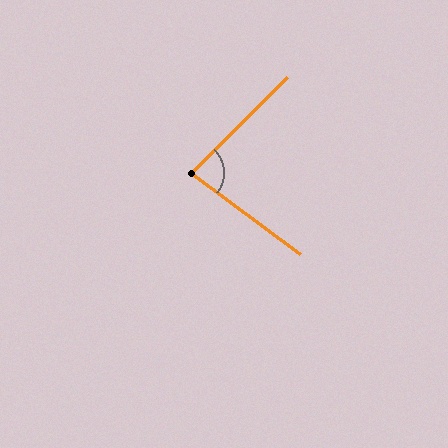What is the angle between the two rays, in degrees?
Approximately 82 degrees.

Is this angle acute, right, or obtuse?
It is acute.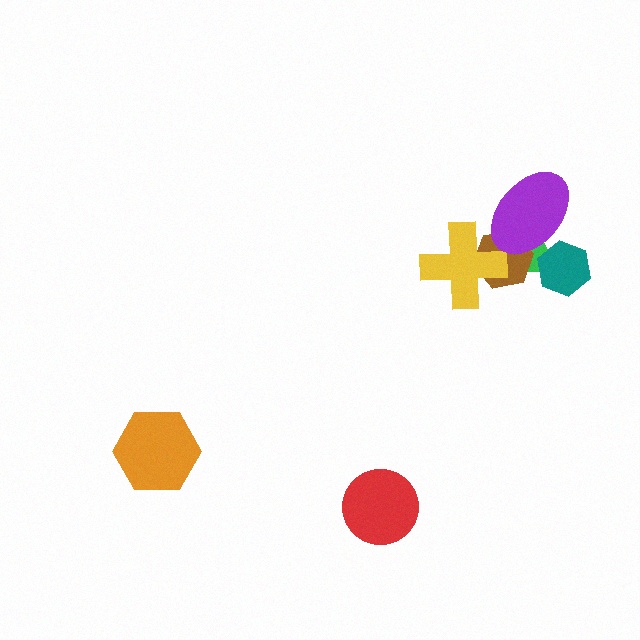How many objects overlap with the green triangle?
3 objects overlap with the green triangle.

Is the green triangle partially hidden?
Yes, it is partially covered by another shape.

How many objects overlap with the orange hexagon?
0 objects overlap with the orange hexagon.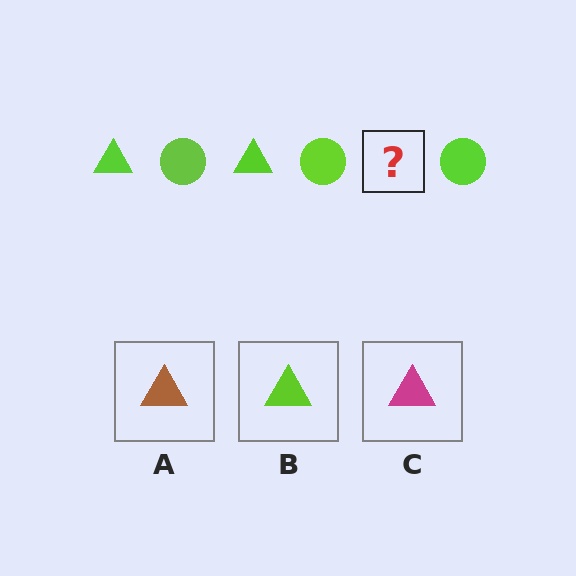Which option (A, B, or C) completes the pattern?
B.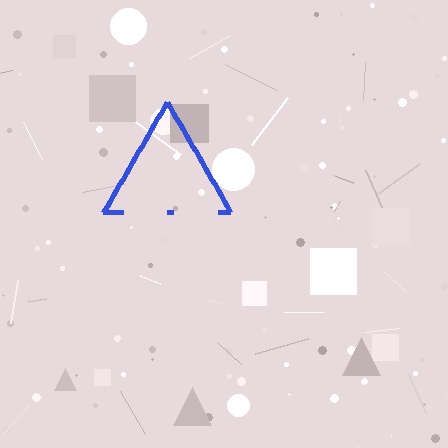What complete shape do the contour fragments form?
The contour fragments form a triangle.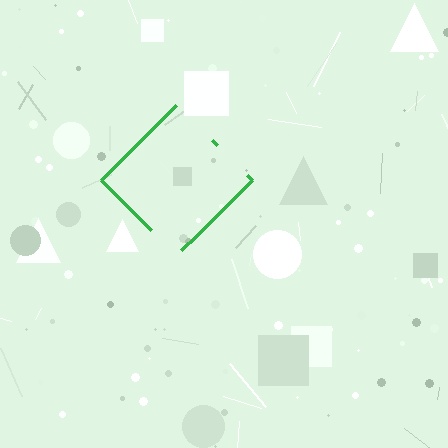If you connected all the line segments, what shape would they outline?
They would outline a diamond.